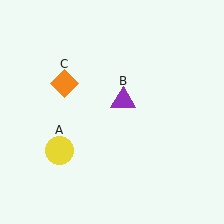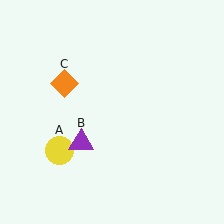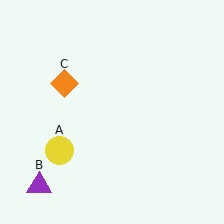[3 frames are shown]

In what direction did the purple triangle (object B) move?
The purple triangle (object B) moved down and to the left.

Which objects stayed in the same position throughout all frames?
Yellow circle (object A) and orange diamond (object C) remained stationary.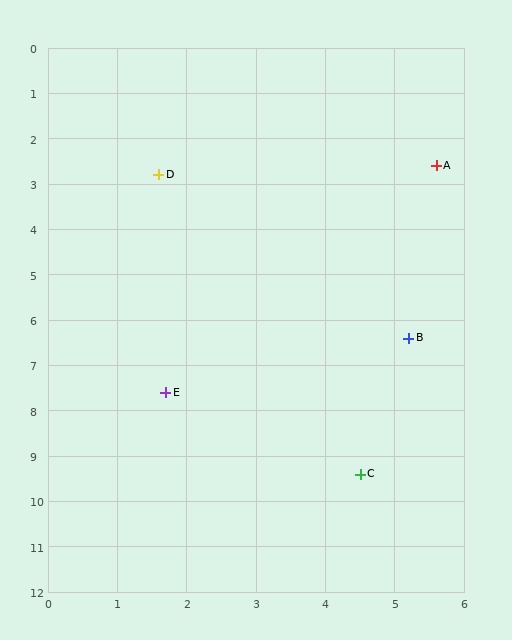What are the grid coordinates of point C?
Point C is at approximately (4.5, 9.4).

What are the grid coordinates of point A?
Point A is at approximately (5.6, 2.6).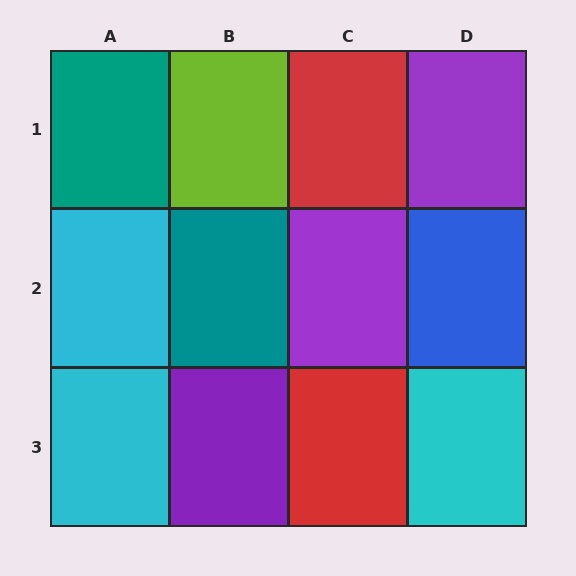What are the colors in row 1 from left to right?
Teal, lime, red, purple.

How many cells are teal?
2 cells are teal.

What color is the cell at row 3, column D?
Cyan.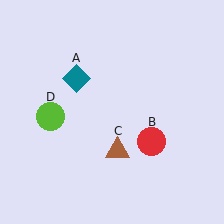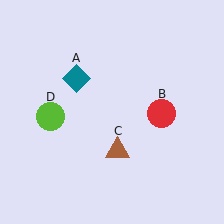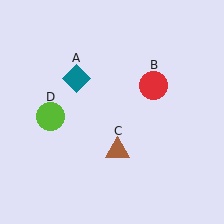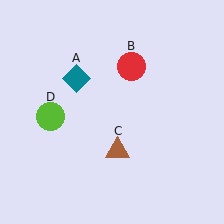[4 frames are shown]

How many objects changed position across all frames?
1 object changed position: red circle (object B).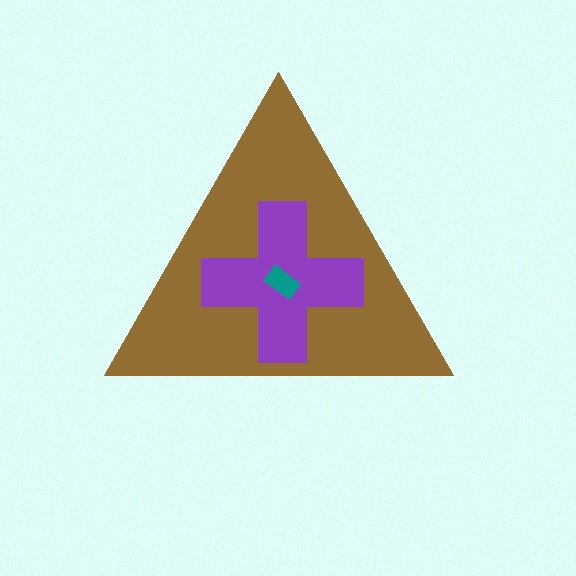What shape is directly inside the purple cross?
The teal rectangle.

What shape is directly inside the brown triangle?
The purple cross.